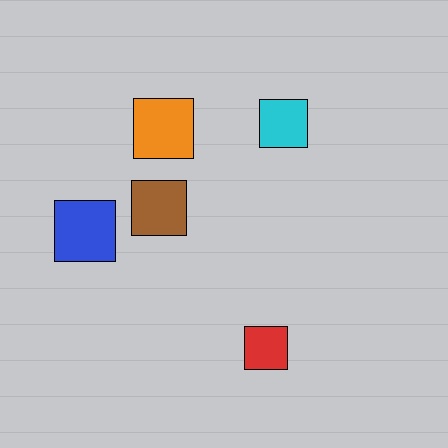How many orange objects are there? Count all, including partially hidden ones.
There is 1 orange object.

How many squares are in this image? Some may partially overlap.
There are 5 squares.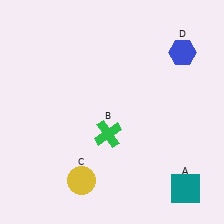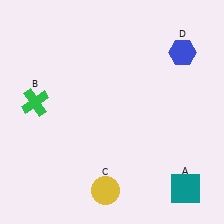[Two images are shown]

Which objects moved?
The objects that moved are: the green cross (B), the yellow circle (C).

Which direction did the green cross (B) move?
The green cross (B) moved left.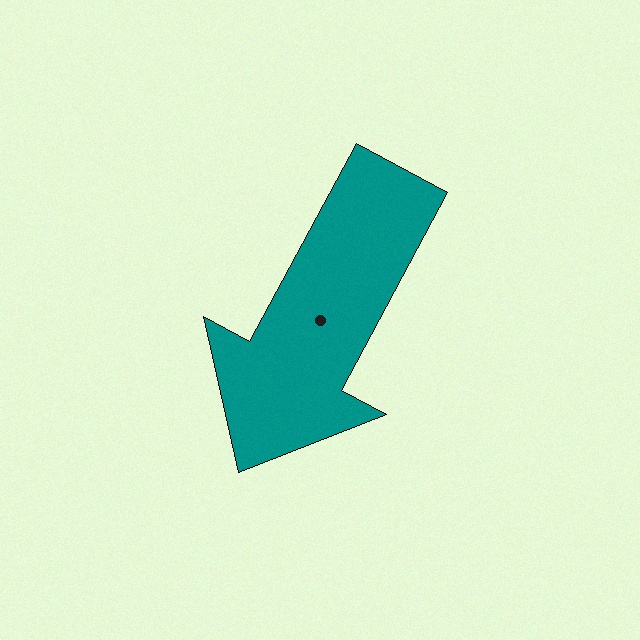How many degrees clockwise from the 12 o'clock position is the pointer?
Approximately 208 degrees.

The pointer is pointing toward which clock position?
Roughly 7 o'clock.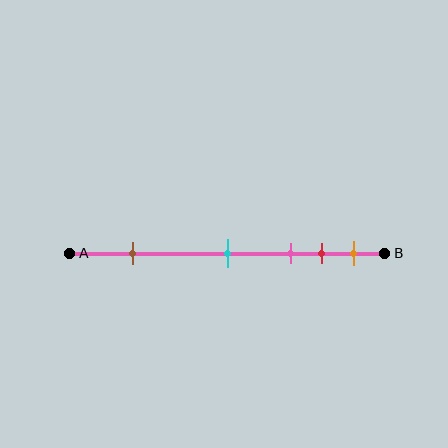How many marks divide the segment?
There are 5 marks dividing the segment.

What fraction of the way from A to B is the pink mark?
The pink mark is approximately 70% (0.7) of the way from A to B.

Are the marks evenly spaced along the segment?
No, the marks are not evenly spaced.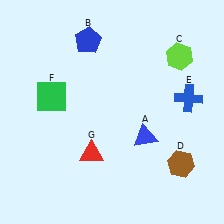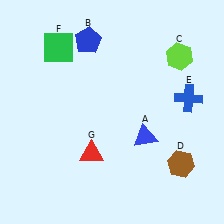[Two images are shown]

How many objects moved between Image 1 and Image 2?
1 object moved between the two images.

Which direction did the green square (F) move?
The green square (F) moved up.